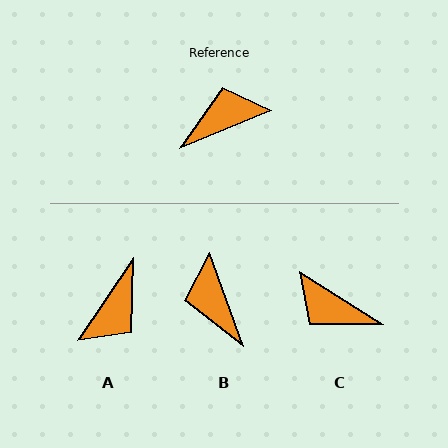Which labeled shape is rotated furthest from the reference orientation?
A, about 146 degrees away.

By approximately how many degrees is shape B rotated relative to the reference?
Approximately 88 degrees counter-clockwise.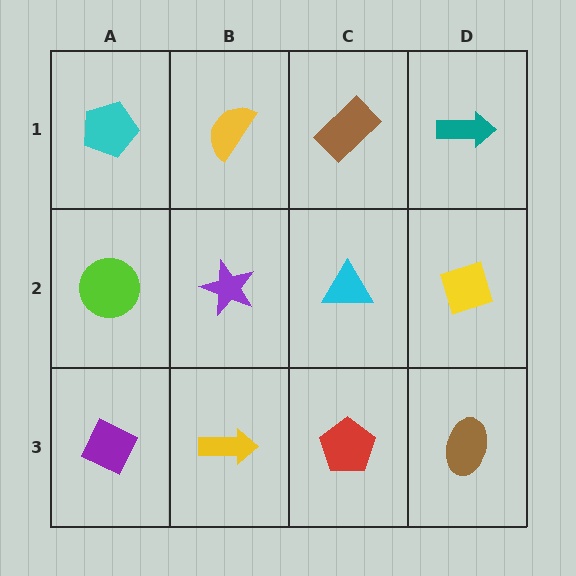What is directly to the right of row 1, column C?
A teal arrow.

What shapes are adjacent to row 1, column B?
A purple star (row 2, column B), a cyan pentagon (row 1, column A), a brown rectangle (row 1, column C).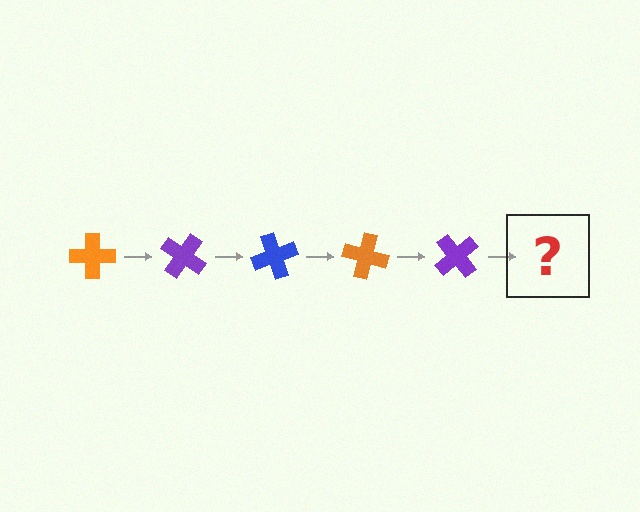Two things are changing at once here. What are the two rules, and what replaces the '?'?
The two rules are that it rotates 35 degrees each step and the color cycles through orange, purple, and blue. The '?' should be a blue cross, rotated 175 degrees from the start.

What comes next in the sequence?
The next element should be a blue cross, rotated 175 degrees from the start.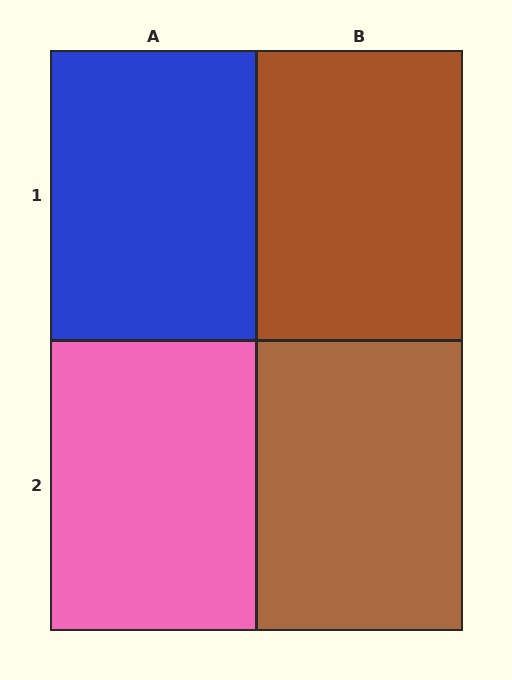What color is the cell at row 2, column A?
Pink.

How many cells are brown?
2 cells are brown.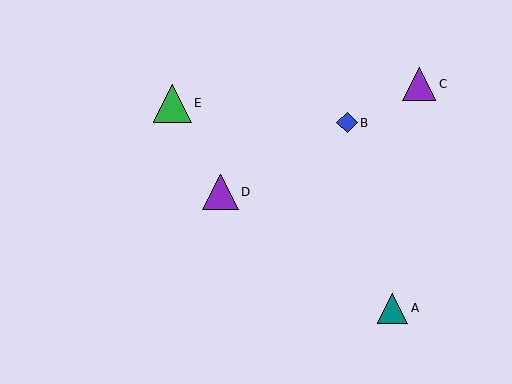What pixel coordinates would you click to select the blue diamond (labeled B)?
Click at (347, 123) to select the blue diamond B.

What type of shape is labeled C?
Shape C is a purple triangle.